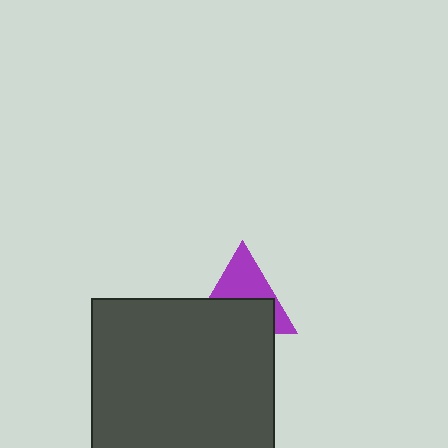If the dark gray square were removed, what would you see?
You would see the complete purple triangle.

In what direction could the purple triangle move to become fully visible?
The purple triangle could move up. That would shift it out from behind the dark gray square entirely.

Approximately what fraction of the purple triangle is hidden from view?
Roughly 54% of the purple triangle is hidden behind the dark gray square.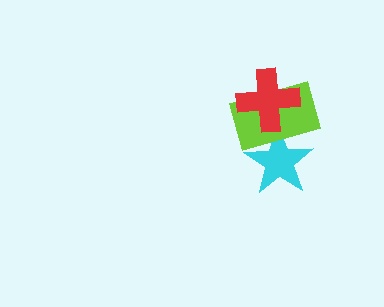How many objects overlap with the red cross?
1 object overlaps with the red cross.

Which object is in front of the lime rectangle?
The red cross is in front of the lime rectangle.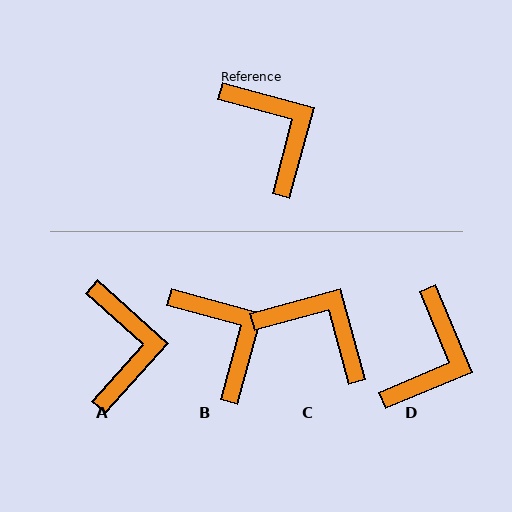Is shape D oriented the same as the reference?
No, it is off by about 52 degrees.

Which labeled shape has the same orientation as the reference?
B.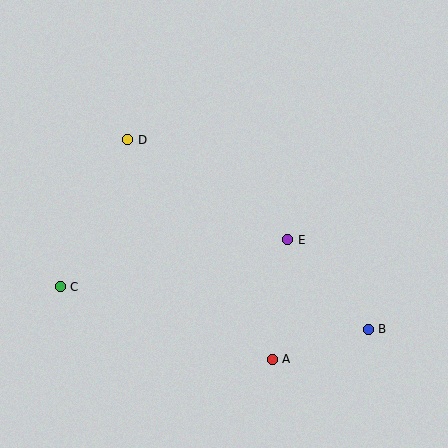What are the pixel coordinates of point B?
Point B is at (368, 329).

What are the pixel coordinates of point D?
Point D is at (128, 140).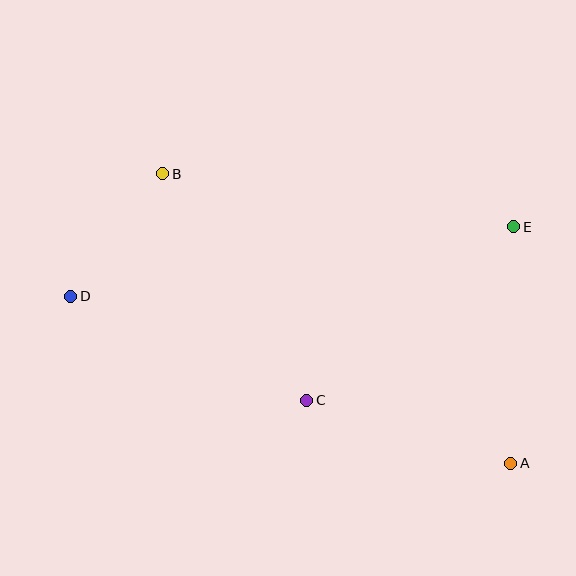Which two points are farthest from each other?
Points A and D are farthest from each other.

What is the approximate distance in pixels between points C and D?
The distance between C and D is approximately 258 pixels.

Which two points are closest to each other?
Points B and D are closest to each other.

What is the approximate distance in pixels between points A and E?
The distance between A and E is approximately 237 pixels.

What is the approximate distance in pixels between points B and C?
The distance between B and C is approximately 269 pixels.